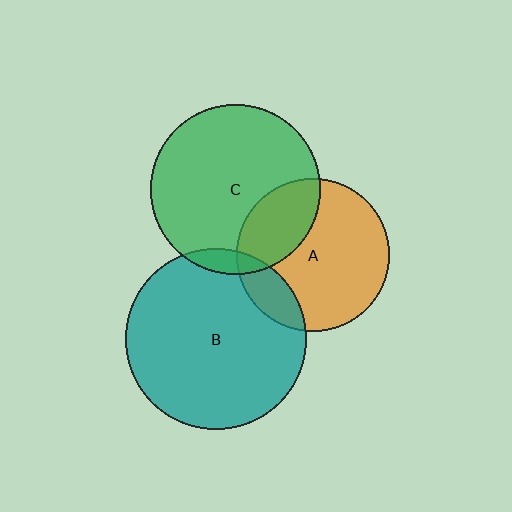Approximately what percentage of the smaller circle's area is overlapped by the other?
Approximately 30%.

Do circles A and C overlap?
Yes.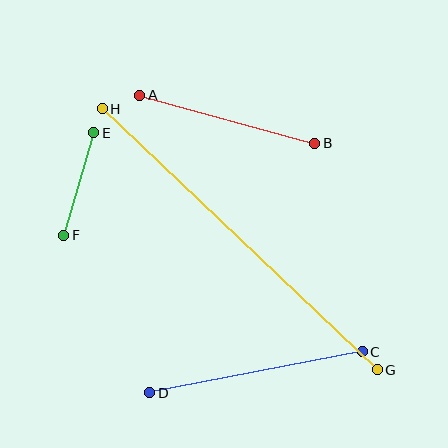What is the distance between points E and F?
The distance is approximately 107 pixels.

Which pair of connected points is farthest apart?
Points G and H are farthest apart.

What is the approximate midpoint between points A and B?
The midpoint is at approximately (227, 119) pixels.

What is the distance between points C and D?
The distance is approximately 216 pixels.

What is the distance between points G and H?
The distance is approximately 379 pixels.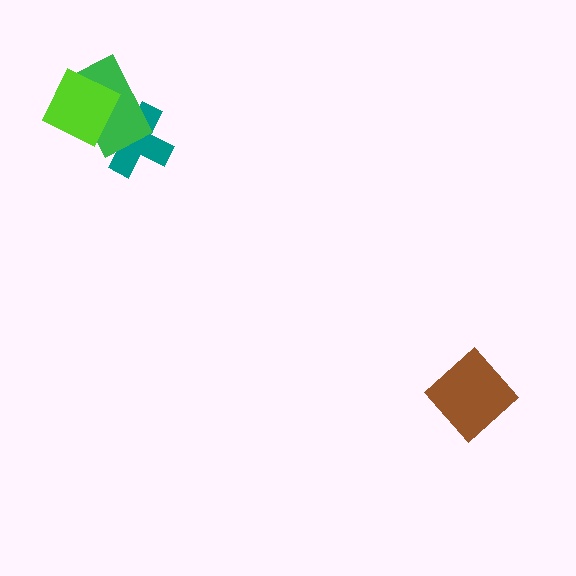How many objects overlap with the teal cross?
2 objects overlap with the teal cross.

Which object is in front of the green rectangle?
The lime diamond is in front of the green rectangle.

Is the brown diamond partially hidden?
No, no other shape covers it.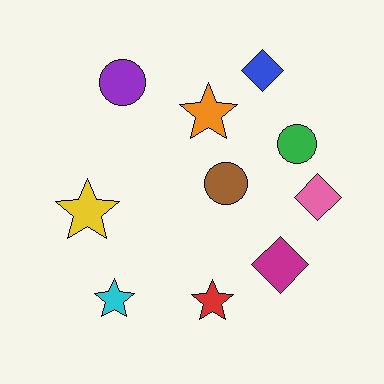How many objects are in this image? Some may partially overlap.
There are 10 objects.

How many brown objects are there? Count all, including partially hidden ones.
There is 1 brown object.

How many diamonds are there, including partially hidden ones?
There are 3 diamonds.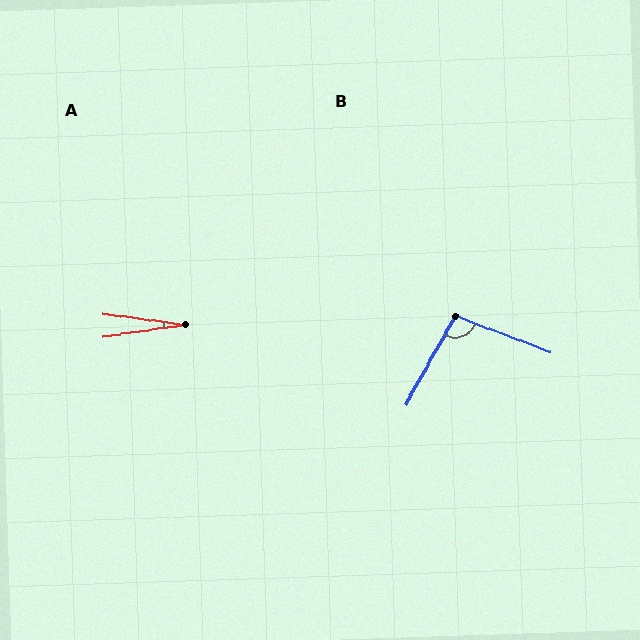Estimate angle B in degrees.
Approximately 98 degrees.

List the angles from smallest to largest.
A (16°), B (98°).